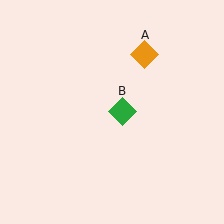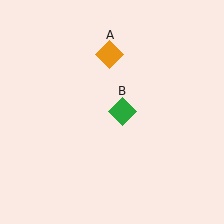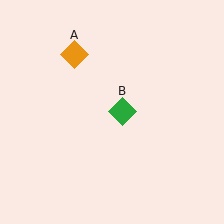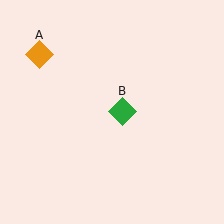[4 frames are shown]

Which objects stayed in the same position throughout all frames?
Green diamond (object B) remained stationary.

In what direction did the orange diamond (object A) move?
The orange diamond (object A) moved left.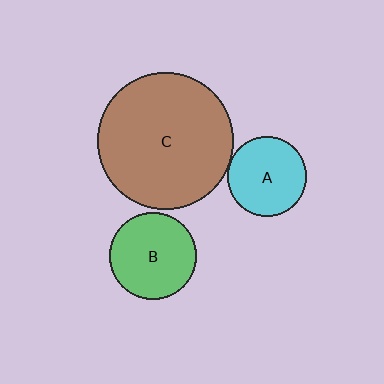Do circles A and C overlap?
Yes.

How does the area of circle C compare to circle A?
Approximately 3.0 times.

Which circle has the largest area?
Circle C (brown).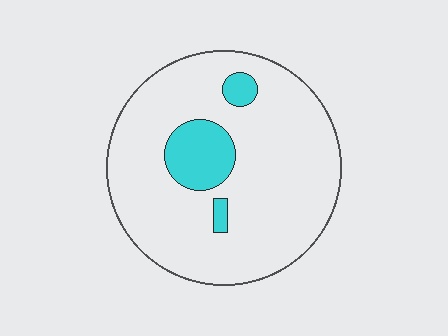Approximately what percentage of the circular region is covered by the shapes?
Approximately 15%.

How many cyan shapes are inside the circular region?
3.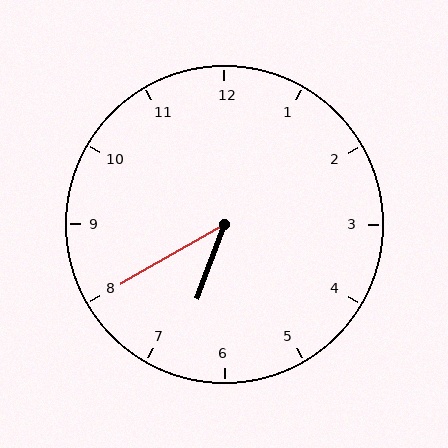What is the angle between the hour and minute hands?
Approximately 40 degrees.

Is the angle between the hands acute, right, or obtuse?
It is acute.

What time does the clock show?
6:40.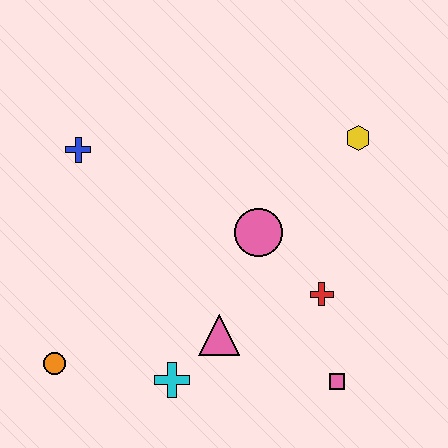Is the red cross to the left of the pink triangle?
No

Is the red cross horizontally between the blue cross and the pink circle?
No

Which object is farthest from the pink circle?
The orange circle is farthest from the pink circle.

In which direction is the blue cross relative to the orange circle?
The blue cross is above the orange circle.